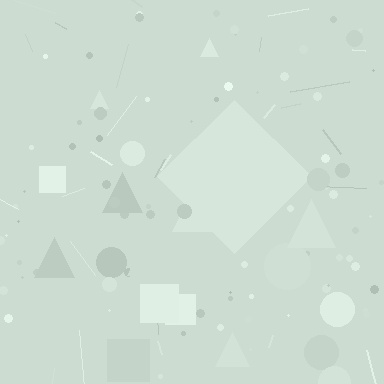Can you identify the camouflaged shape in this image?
The camouflaged shape is a diamond.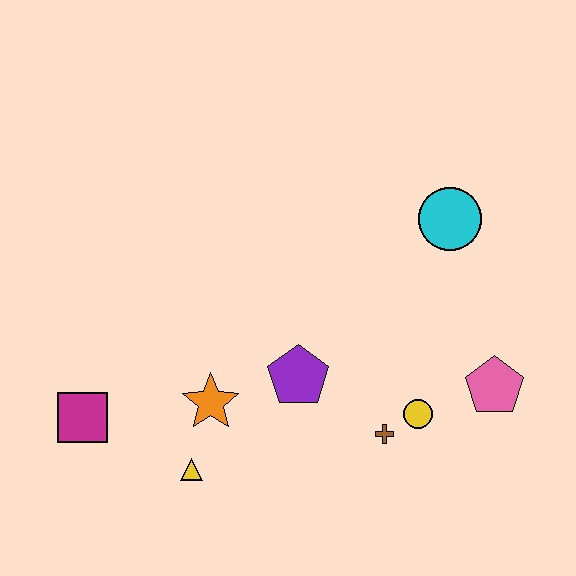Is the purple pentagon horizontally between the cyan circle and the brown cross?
No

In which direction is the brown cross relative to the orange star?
The brown cross is to the right of the orange star.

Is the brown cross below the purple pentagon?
Yes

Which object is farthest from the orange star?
The cyan circle is farthest from the orange star.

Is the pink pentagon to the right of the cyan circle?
Yes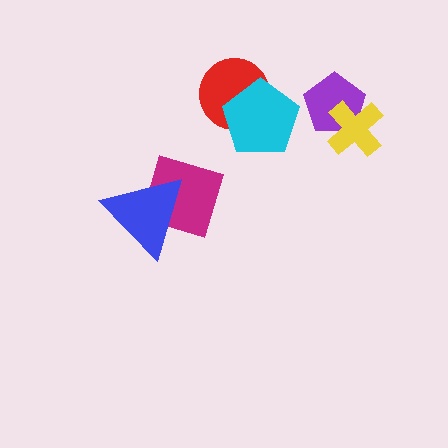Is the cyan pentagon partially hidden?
No, no other shape covers it.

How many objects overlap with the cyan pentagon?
1 object overlaps with the cyan pentagon.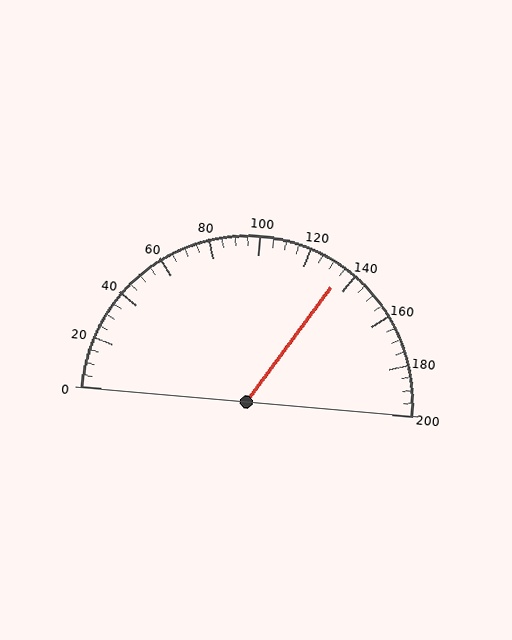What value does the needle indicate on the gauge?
The needle indicates approximately 135.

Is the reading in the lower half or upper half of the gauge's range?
The reading is in the upper half of the range (0 to 200).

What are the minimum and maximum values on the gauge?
The gauge ranges from 0 to 200.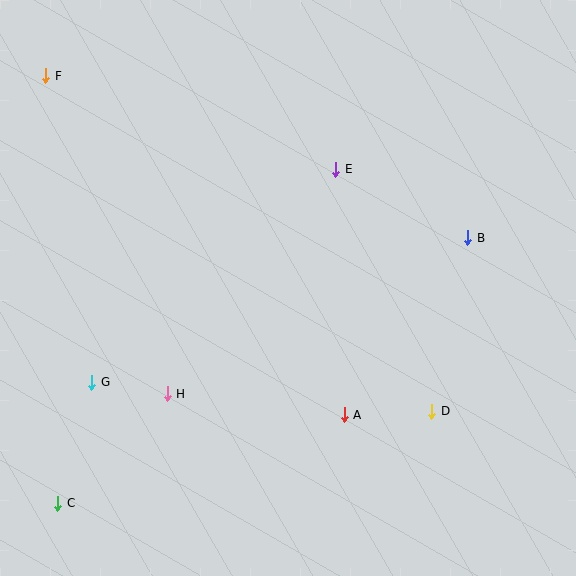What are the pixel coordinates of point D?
Point D is at (432, 411).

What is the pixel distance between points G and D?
The distance between G and D is 341 pixels.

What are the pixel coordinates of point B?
Point B is at (468, 238).